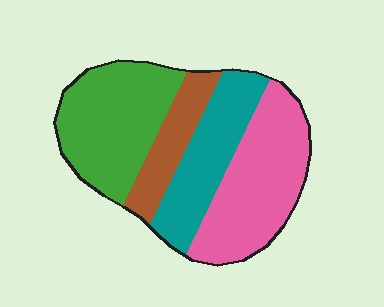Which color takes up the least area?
Brown, at roughly 15%.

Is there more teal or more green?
Green.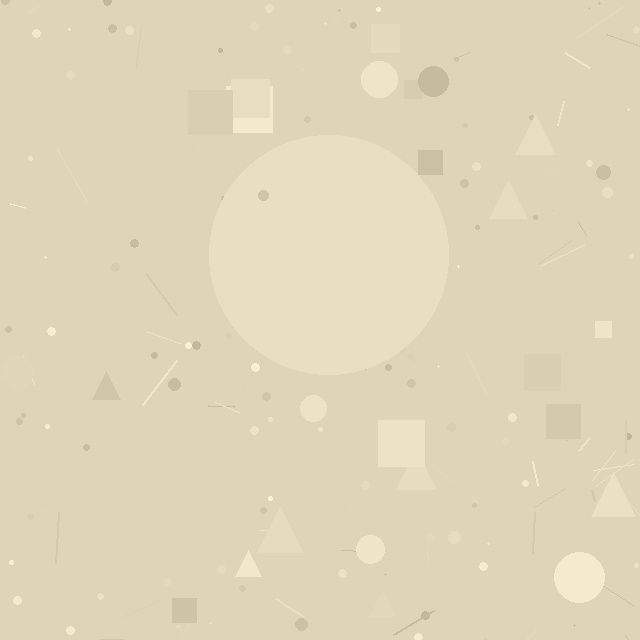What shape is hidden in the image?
A circle is hidden in the image.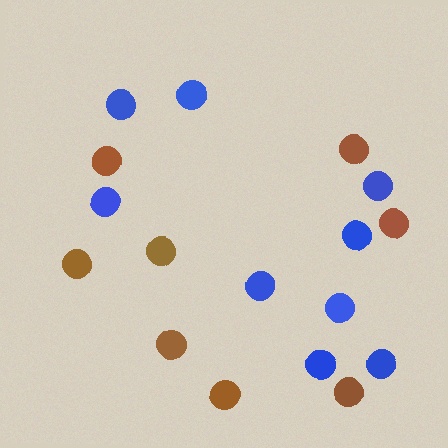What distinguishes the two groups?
There are 2 groups: one group of blue circles (9) and one group of brown circles (8).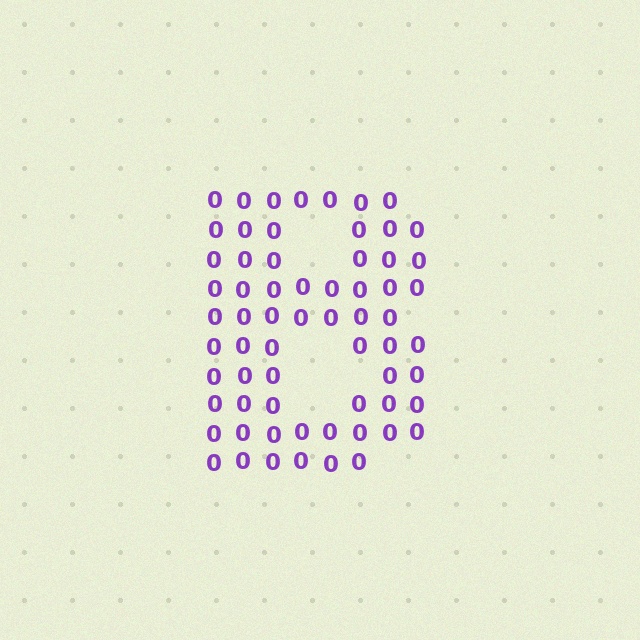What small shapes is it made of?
It is made of small digit 0's.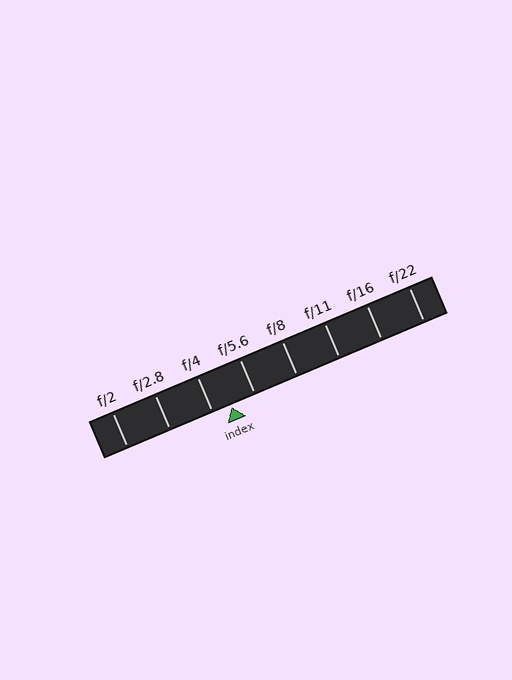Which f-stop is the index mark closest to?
The index mark is closest to f/4.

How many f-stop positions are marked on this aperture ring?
There are 8 f-stop positions marked.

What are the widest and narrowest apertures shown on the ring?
The widest aperture shown is f/2 and the narrowest is f/22.